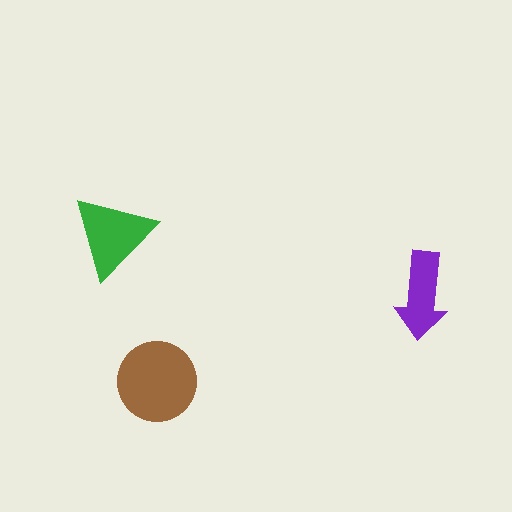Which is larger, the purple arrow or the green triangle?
The green triangle.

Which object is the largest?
The brown circle.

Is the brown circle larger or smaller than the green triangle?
Larger.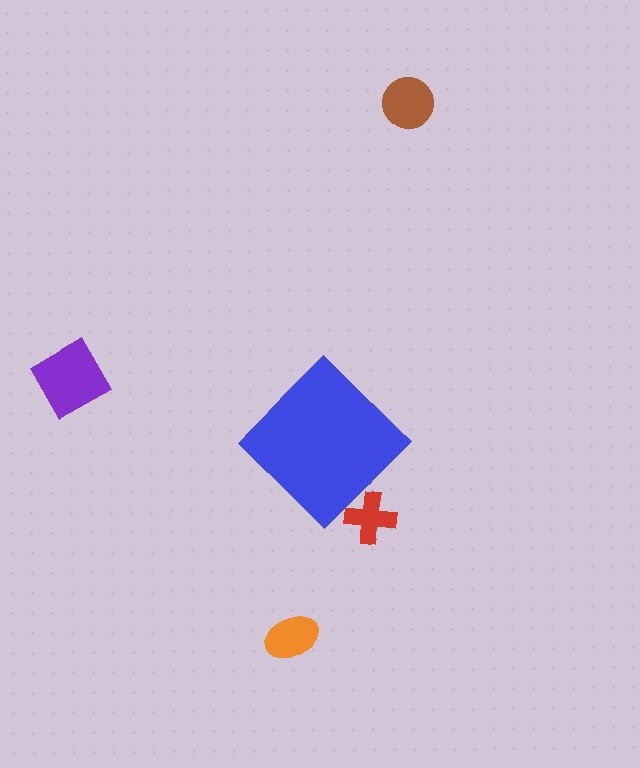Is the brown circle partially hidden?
No, the brown circle is fully visible.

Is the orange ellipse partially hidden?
No, the orange ellipse is fully visible.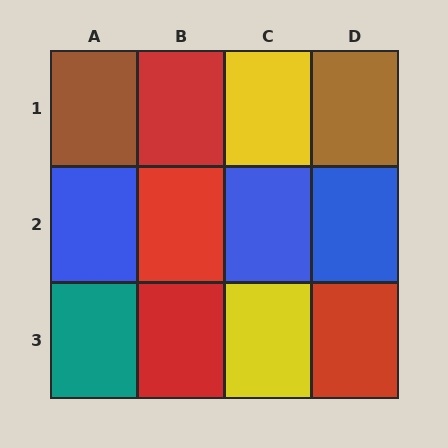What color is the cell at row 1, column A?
Brown.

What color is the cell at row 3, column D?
Red.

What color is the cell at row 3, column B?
Red.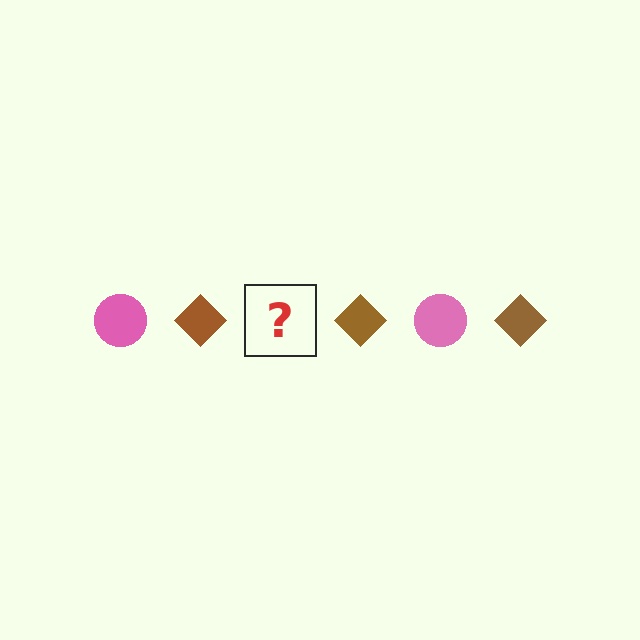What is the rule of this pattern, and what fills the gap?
The rule is that the pattern alternates between pink circle and brown diamond. The gap should be filled with a pink circle.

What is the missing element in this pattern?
The missing element is a pink circle.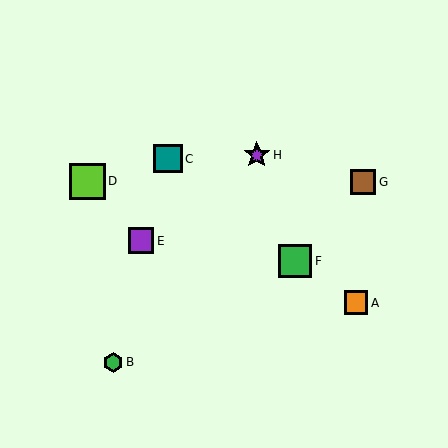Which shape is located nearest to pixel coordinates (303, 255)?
The green square (labeled F) at (295, 261) is nearest to that location.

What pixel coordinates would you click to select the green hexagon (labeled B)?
Click at (113, 362) to select the green hexagon B.